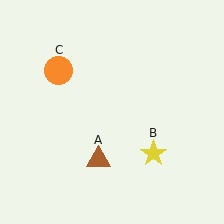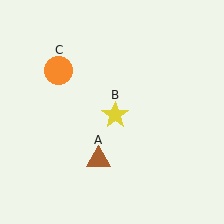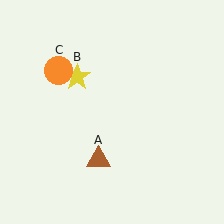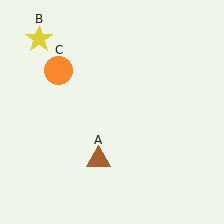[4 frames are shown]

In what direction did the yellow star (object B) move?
The yellow star (object B) moved up and to the left.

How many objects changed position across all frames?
1 object changed position: yellow star (object B).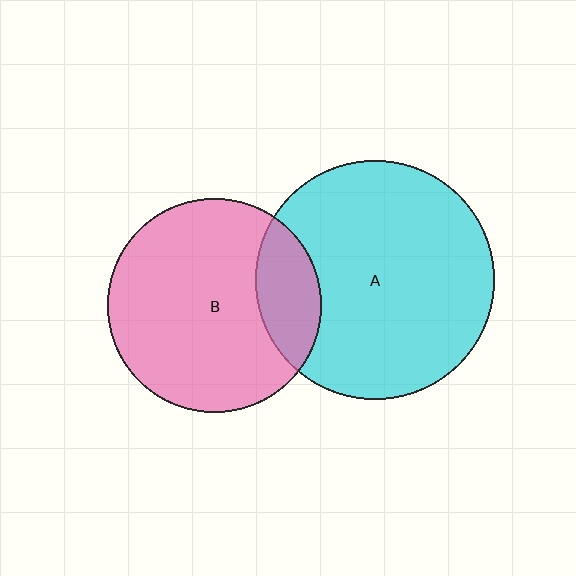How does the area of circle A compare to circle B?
Approximately 1.3 times.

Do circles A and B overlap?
Yes.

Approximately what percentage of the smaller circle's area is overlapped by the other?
Approximately 20%.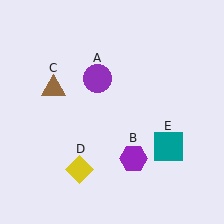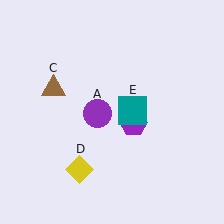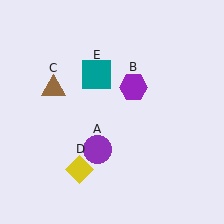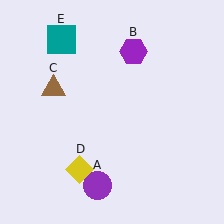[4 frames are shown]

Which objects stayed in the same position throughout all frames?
Brown triangle (object C) and yellow diamond (object D) remained stationary.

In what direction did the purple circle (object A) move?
The purple circle (object A) moved down.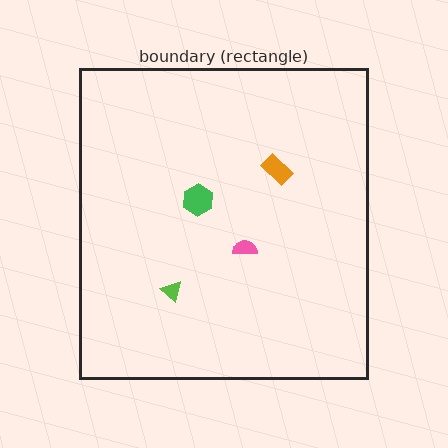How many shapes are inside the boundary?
4 inside, 0 outside.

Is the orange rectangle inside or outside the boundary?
Inside.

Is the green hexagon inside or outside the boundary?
Inside.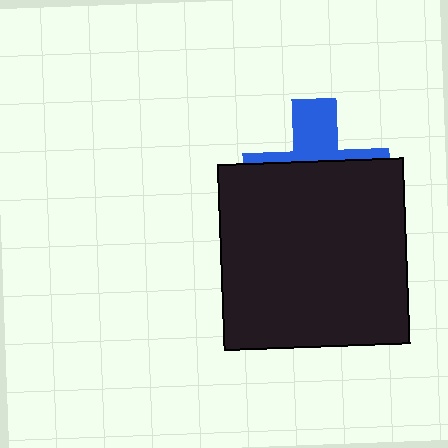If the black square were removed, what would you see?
You would see the complete blue cross.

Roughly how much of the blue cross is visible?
A small part of it is visible (roughly 34%).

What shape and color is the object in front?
The object in front is a black square.